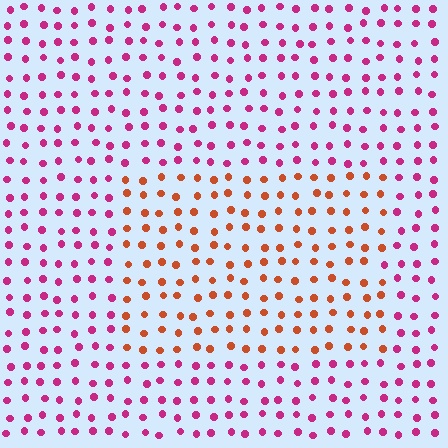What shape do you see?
I see a rectangle.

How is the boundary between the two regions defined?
The boundary is defined purely by a slight shift in hue (about 50 degrees). Spacing, size, and orientation are identical on both sides.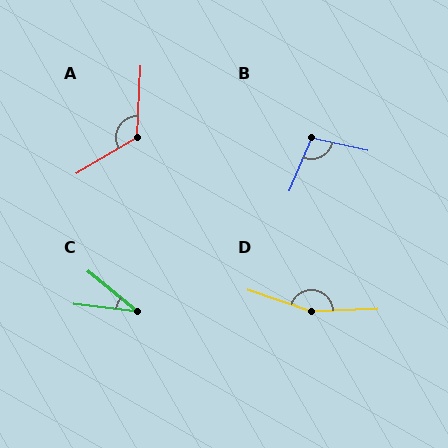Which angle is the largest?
D, at approximately 158 degrees.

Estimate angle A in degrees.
Approximately 123 degrees.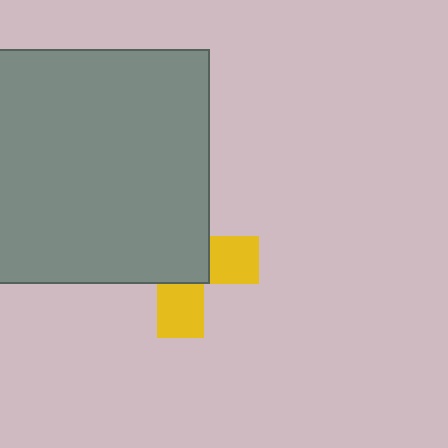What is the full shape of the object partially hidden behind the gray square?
The partially hidden object is a yellow cross.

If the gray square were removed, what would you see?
You would see the complete yellow cross.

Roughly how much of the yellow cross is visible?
A small part of it is visible (roughly 39%).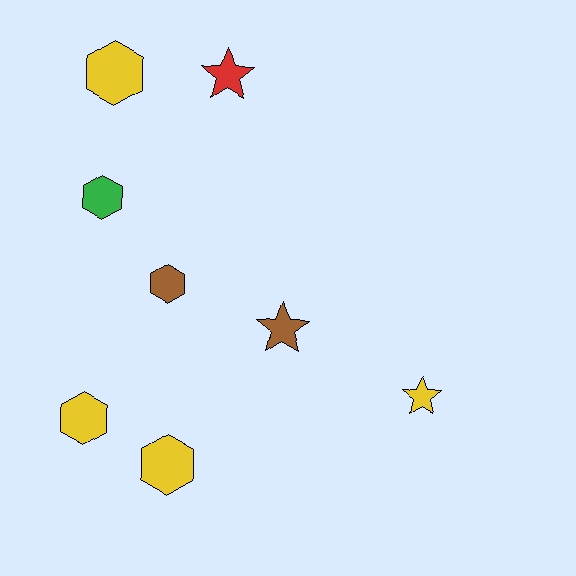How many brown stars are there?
There is 1 brown star.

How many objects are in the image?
There are 8 objects.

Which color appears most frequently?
Yellow, with 4 objects.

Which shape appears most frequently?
Hexagon, with 5 objects.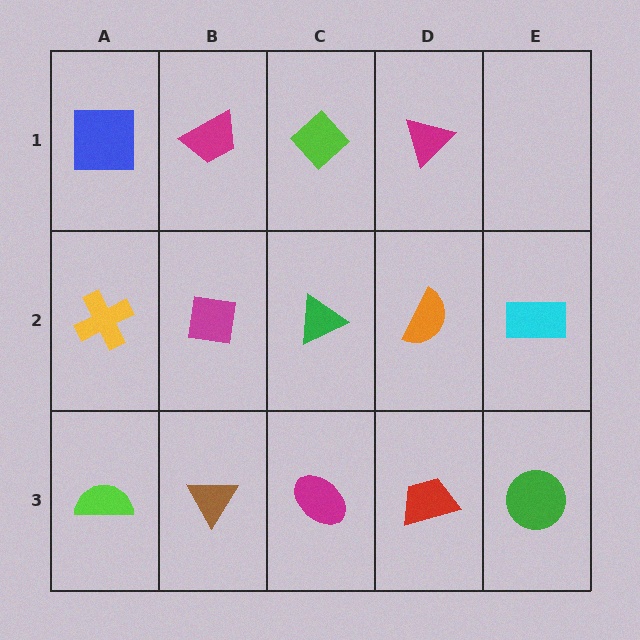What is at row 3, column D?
A red trapezoid.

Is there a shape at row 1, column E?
No, that cell is empty.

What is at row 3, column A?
A lime semicircle.